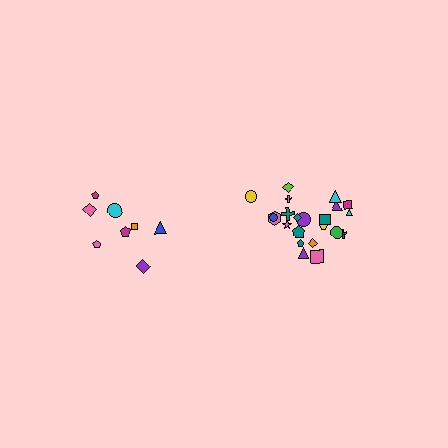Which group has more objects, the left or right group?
The right group.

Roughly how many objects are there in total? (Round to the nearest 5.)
Roughly 30 objects in total.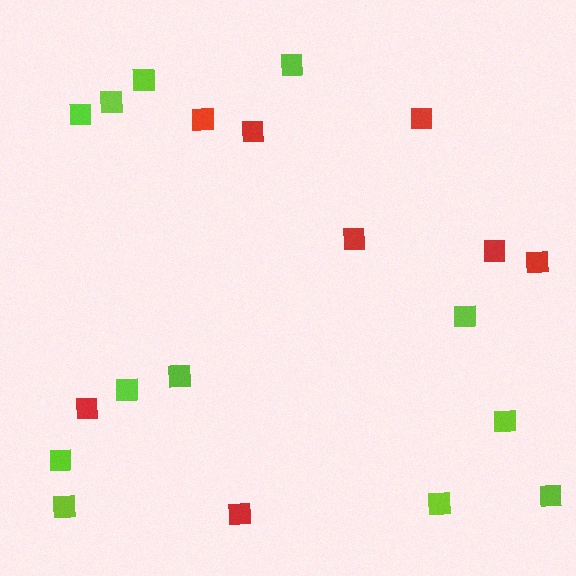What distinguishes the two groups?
There are 2 groups: one group of lime squares (12) and one group of red squares (8).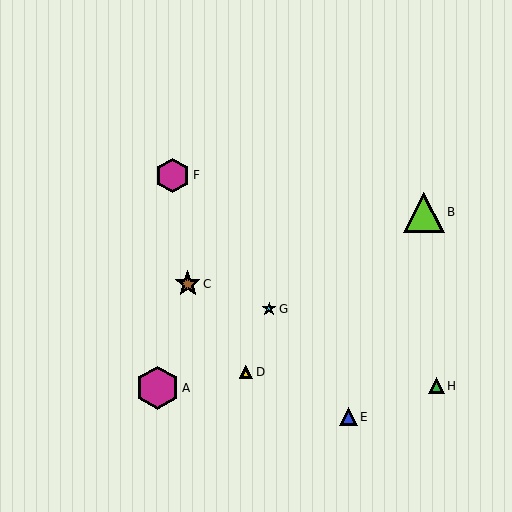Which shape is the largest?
The magenta hexagon (labeled A) is the largest.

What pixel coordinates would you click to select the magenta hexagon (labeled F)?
Click at (173, 175) to select the magenta hexagon F.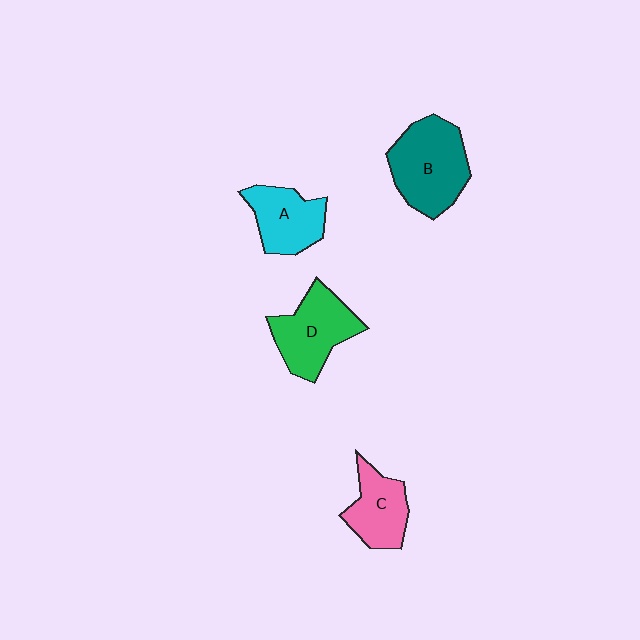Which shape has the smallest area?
Shape C (pink).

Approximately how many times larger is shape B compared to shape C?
Approximately 1.5 times.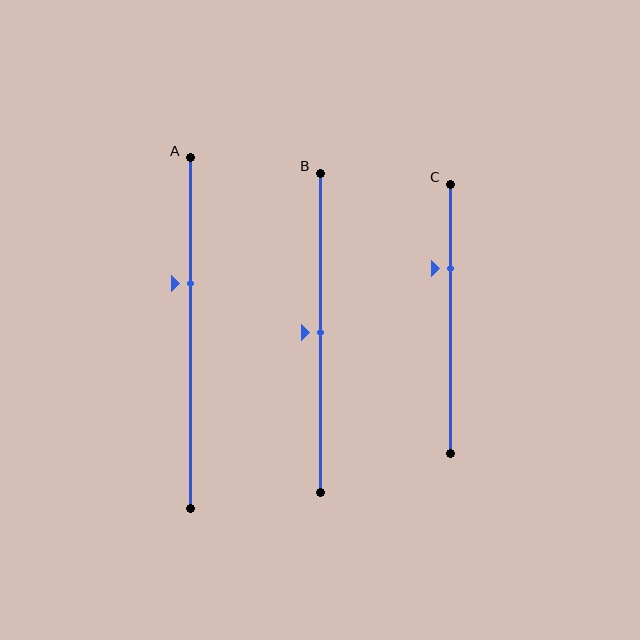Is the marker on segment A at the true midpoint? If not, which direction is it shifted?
No, the marker on segment A is shifted upward by about 14% of the segment length.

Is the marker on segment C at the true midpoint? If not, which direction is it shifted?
No, the marker on segment C is shifted upward by about 19% of the segment length.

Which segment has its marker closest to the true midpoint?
Segment B has its marker closest to the true midpoint.